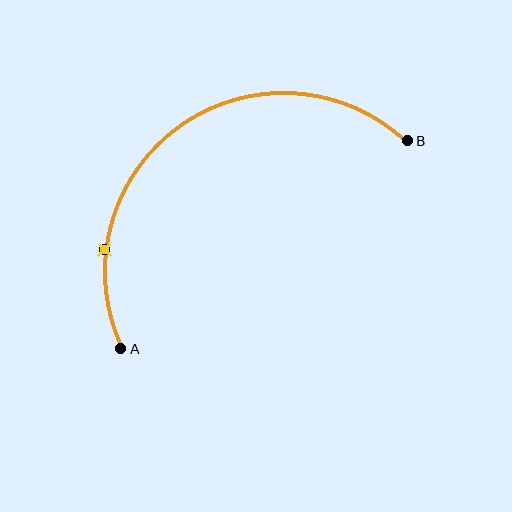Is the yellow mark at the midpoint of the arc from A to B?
No. The yellow mark lies on the arc but is closer to endpoint A. The arc midpoint would be at the point on the curve equidistant along the arc from both A and B.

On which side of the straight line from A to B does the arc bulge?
The arc bulges above and to the left of the straight line connecting A and B.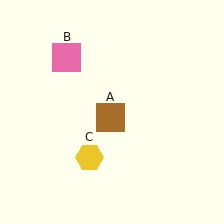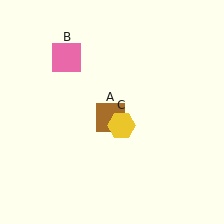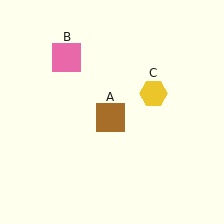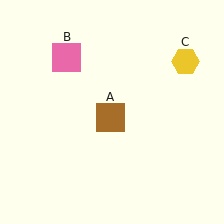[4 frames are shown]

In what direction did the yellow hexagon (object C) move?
The yellow hexagon (object C) moved up and to the right.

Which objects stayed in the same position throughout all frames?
Brown square (object A) and pink square (object B) remained stationary.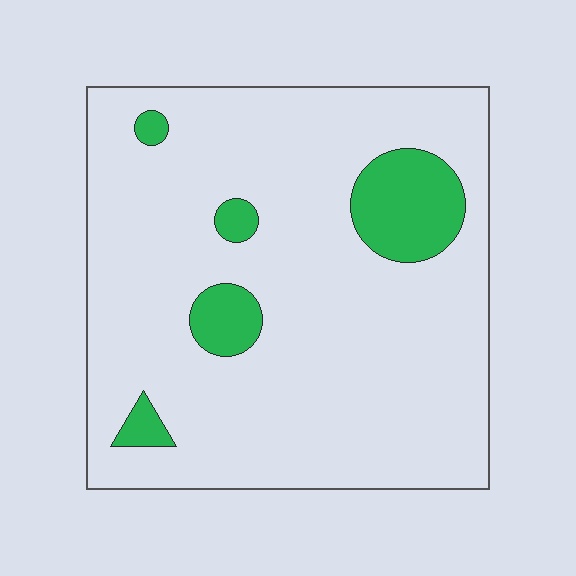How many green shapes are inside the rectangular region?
5.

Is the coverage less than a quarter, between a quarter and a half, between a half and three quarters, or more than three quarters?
Less than a quarter.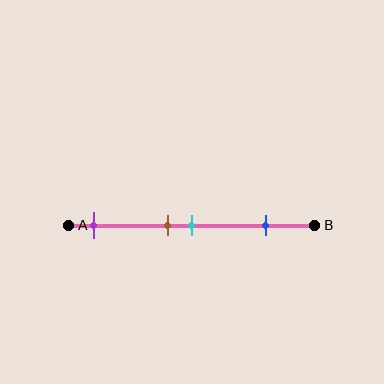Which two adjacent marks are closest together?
The brown and cyan marks are the closest adjacent pair.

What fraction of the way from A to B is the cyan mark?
The cyan mark is approximately 50% (0.5) of the way from A to B.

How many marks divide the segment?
There are 4 marks dividing the segment.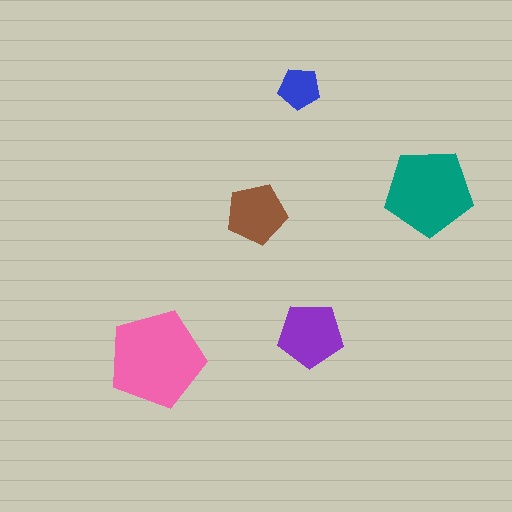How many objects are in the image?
There are 5 objects in the image.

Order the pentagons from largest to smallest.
the pink one, the teal one, the purple one, the brown one, the blue one.